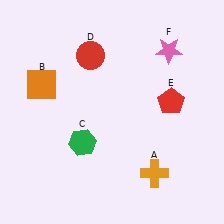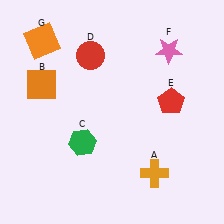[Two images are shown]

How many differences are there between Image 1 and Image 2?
There is 1 difference between the two images.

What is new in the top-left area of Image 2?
An orange square (G) was added in the top-left area of Image 2.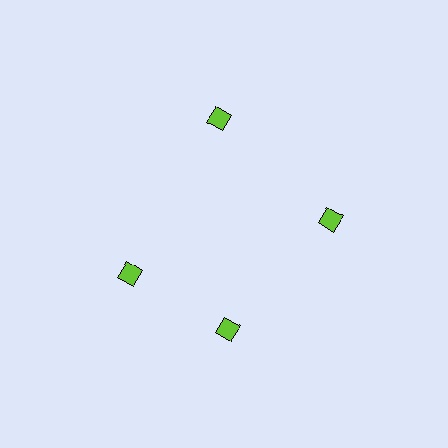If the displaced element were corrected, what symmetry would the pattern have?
It would have 4-fold rotational symmetry — the pattern would map onto itself every 90 degrees.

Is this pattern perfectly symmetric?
No. The 4 lime diamonds are arranged in a ring, but one element near the 9 o'clock position is rotated out of alignment along the ring, breaking the 4-fold rotational symmetry.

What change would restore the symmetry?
The symmetry would be restored by rotating it back into even spacing with its neighbors so that all 4 diamonds sit at equal angles and equal distance from the center.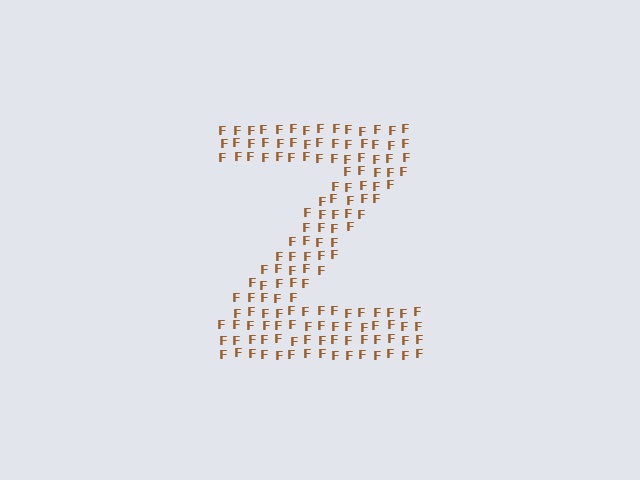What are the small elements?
The small elements are letter F's.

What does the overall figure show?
The overall figure shows the letter Z.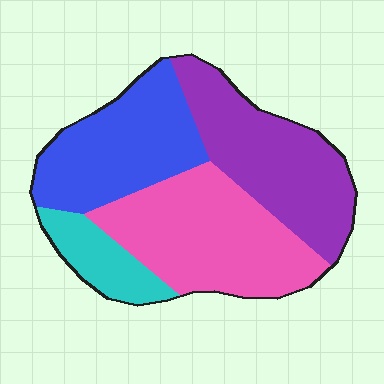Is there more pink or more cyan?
Pink.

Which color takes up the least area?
Cyan, at roughly 10%.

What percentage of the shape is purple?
Purple takes up between a quarter and a half of the shape.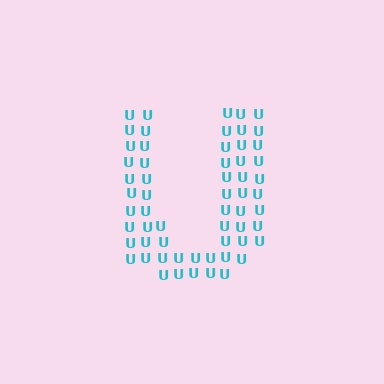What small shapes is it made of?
It is made of small letter U's.